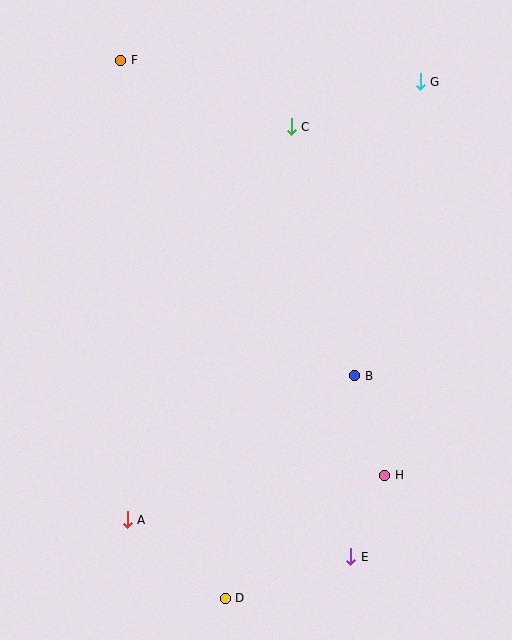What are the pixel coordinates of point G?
Point G is at (420, 82).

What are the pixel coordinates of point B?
Point B is at (355, 376).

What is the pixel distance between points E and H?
The distance between E and H is 88 pixels.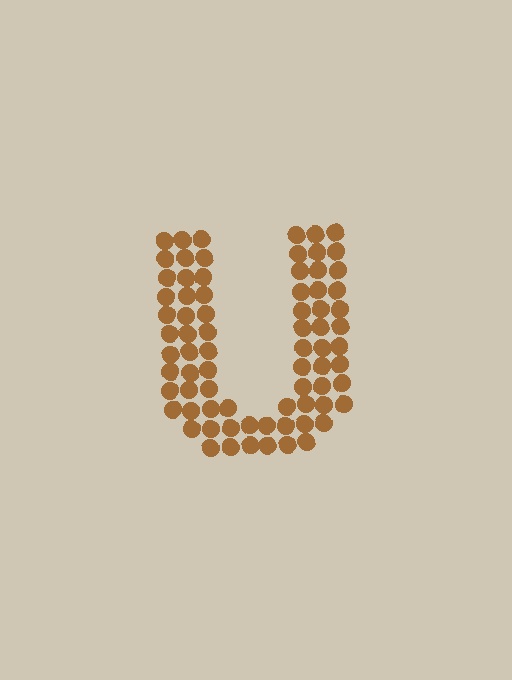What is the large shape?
The large shape is the letter U.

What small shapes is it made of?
It is made of small circles.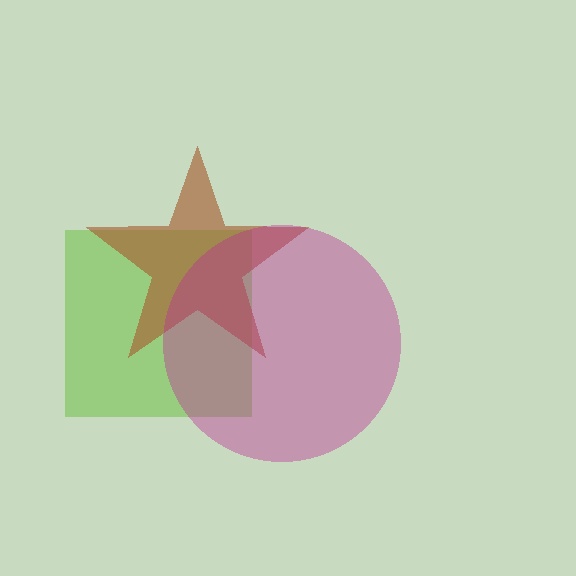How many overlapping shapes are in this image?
There are 3 overlapping shapes in the image.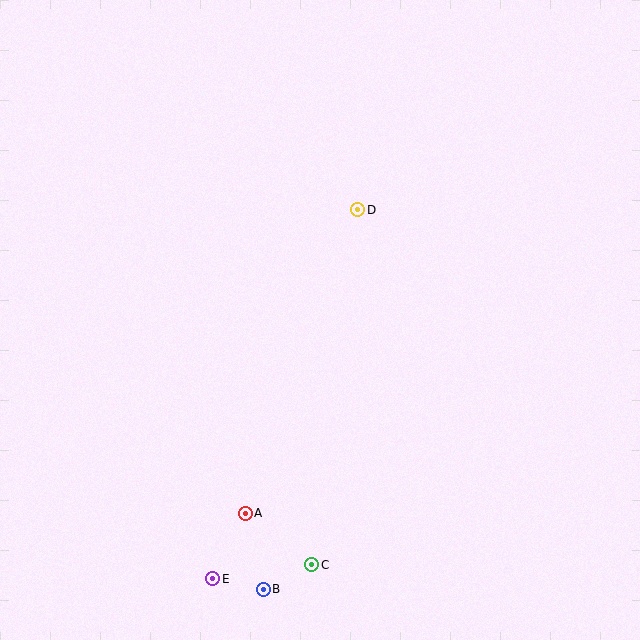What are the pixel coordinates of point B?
Point B is at (263, 589).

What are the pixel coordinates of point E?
Point E is at (213, 579).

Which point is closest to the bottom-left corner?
Point E is closest to the bottom-left corner.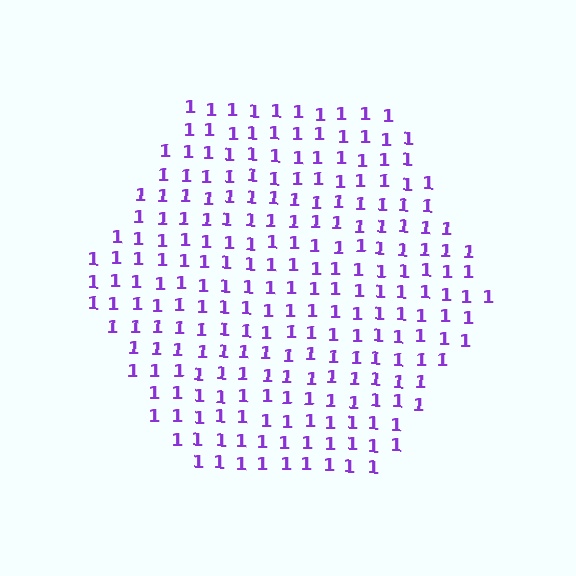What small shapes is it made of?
It is made of small digit 1's.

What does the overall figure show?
The overall figure shows a hexagon.